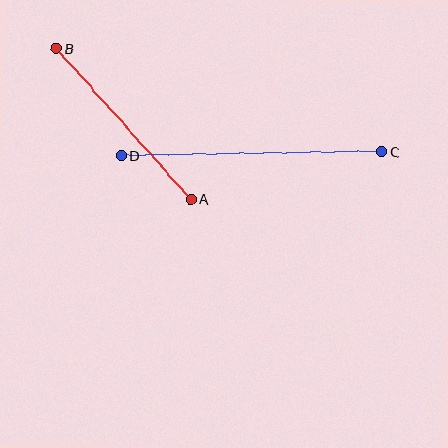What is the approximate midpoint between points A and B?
The midpoint is at approximately (124, 124) pixels.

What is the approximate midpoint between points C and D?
The midpoint is at approximately (251, 154) pixels.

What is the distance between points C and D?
The distance is approximately 261 pixels.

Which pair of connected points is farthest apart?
Points C and D are farthest apart.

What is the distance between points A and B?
The distance is approximately 202 pixels.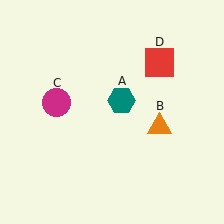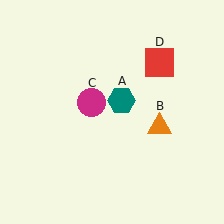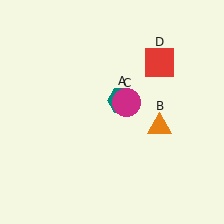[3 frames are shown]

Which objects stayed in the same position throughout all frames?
Teal hexagon (object A) and orange triangle (object B) and red square (object D) remained stationary.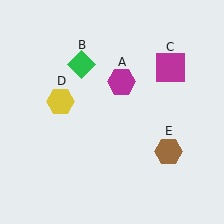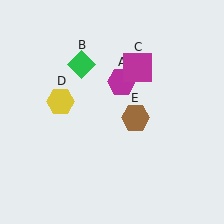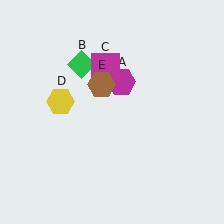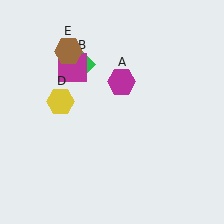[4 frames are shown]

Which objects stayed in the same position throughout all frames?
Magenta hexagon (object A) and green diamond (object B) and yellow hexagon (object D) remained stationary.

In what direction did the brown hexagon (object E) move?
The brown hexagon (object E) moved up and to the left.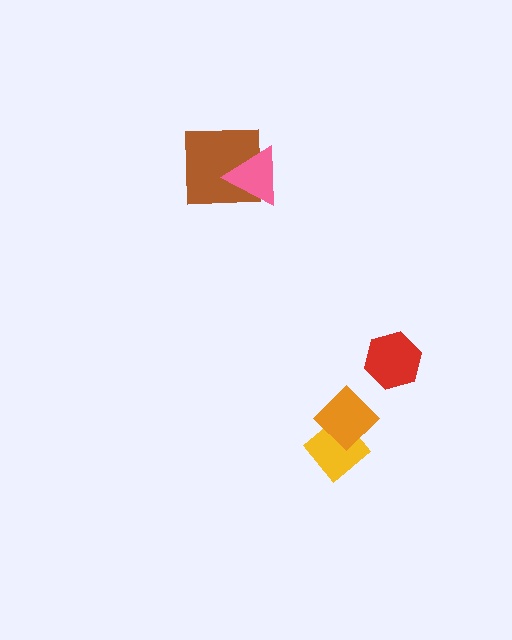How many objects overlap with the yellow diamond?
1 object overlaps with the yellow diamond.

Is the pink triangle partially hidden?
No, no other shape covers it.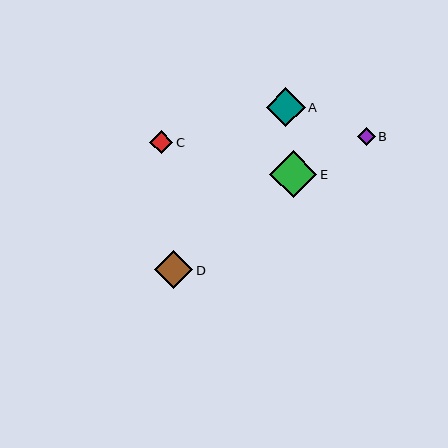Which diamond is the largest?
Diamond E is the largest with a size of approximately 47 pixels.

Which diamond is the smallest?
Diamond B is the smallest with a size of approximately 18 pixels.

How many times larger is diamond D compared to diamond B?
Diamond D is approximately 2.1 times the size of diamond B.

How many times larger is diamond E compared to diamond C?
Diamond E is approximately 2.1 times the size of diamond C.